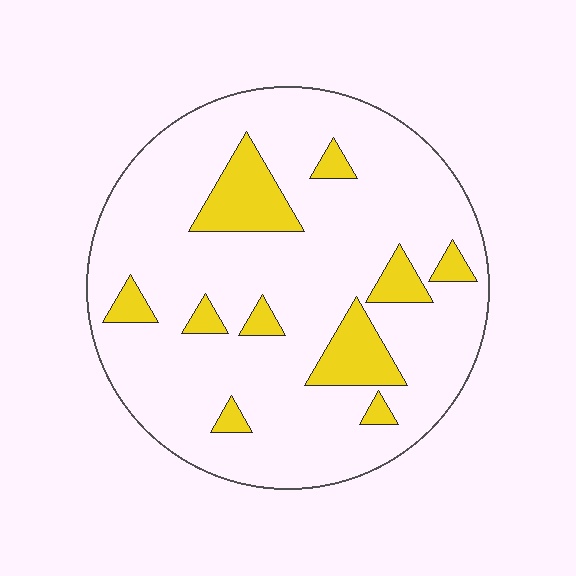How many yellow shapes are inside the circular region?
10.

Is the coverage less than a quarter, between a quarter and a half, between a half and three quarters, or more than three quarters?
Less than a quarter.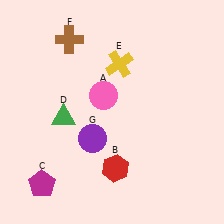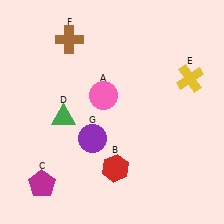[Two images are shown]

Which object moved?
The yellow cross (E) moved right.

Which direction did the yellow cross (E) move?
The yellow cross (E) moved right.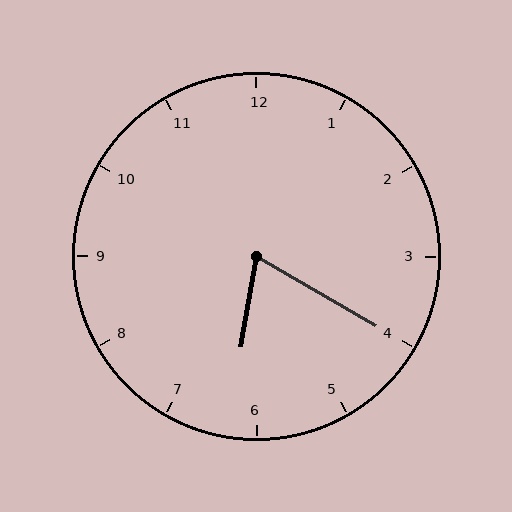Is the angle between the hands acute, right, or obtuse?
It is acute.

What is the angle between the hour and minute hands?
Approximately 70 degrees.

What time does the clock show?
6:20.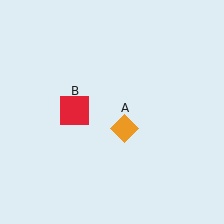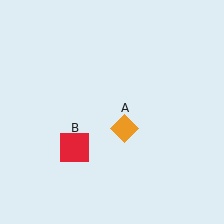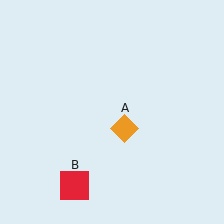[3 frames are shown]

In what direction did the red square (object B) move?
The red square (object B) moved down.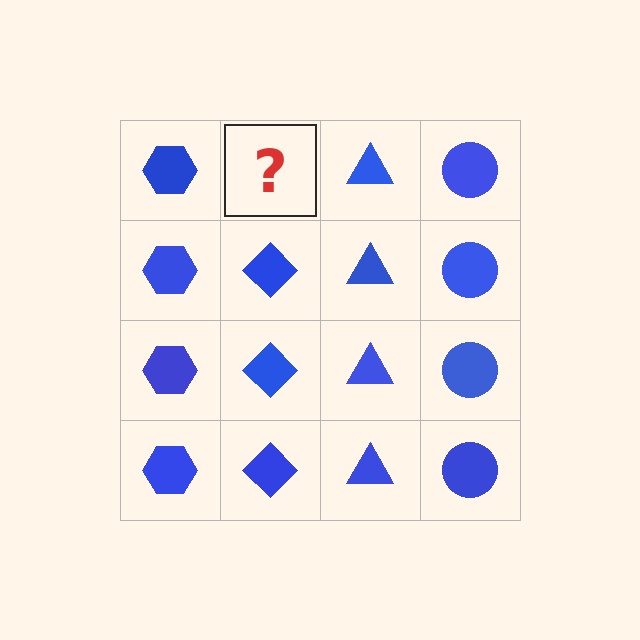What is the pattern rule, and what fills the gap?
The rule is that each column has a consistent shape. The gap should be filled with a blue diamond.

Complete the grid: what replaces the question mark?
The question mark should be replaced with a blue diamond.